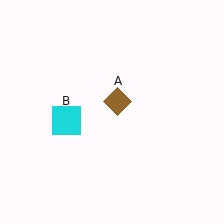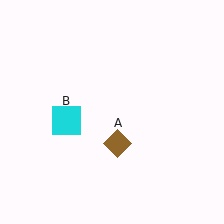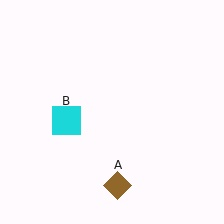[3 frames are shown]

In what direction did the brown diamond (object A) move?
The brown diamond (object A) moved down.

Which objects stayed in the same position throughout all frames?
Cyan square (object B) remained stationary.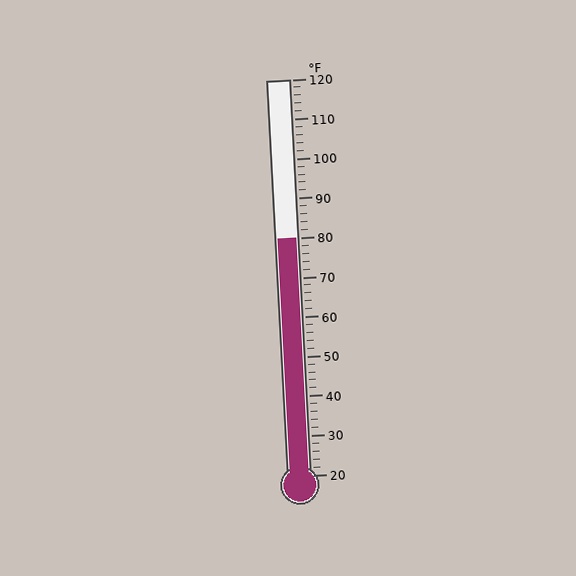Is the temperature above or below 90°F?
The temperature is below 90°F.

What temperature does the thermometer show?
The thermometer shows approximately 80°F.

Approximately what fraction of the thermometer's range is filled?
The thermometer is filled to approximately 60% of its range.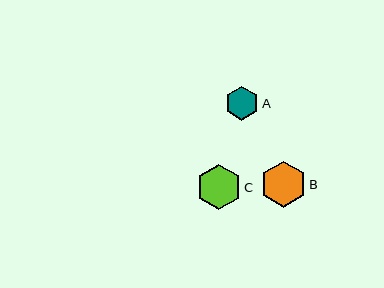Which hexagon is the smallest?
Hexagon A is the smallest with a size of approximately 33 pixels.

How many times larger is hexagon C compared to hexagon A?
Hexagon C is approximately 1.3 times the size of hexagon A.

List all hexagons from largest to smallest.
From largest to smallest: B, C, A.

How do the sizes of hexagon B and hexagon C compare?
Hexagon B and hexagon C are approximately the same size.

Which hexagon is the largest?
Hexagon B is the largest with a size of approximately 46 pixels.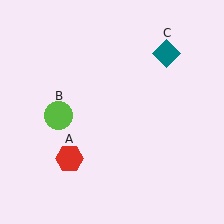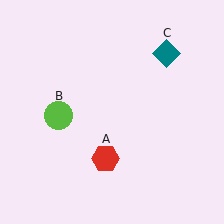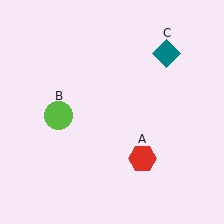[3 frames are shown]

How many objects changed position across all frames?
1 object changed position: red hexagon (object A).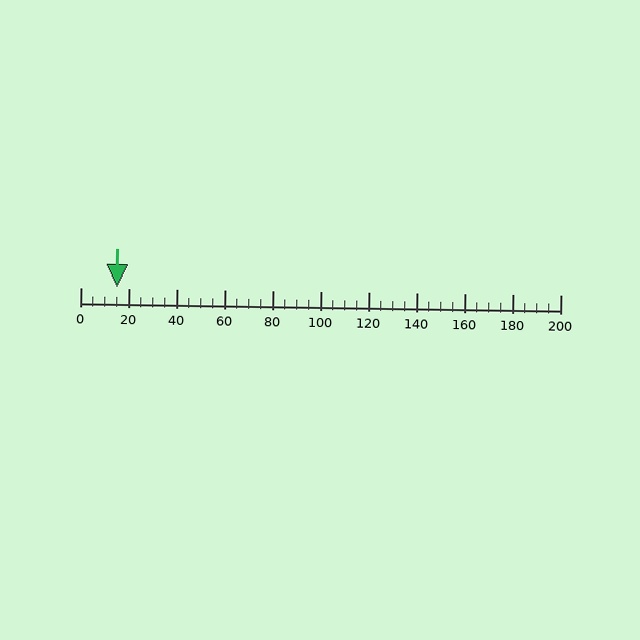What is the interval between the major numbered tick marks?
The major tick marks are spaced 20 units apart.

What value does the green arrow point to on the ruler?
The green arrow points to approximately 15.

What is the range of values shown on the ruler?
The ruler shows values from 0 to 200.